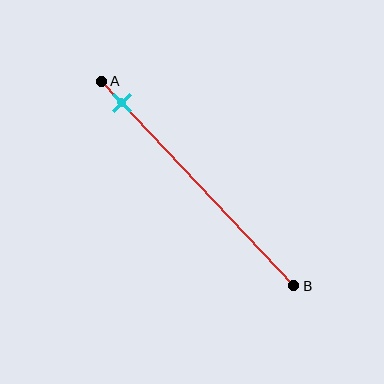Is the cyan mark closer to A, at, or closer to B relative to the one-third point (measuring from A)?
The cyan mark is closer to point A than the one-third point of segment AB.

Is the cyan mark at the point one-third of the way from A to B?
No, the mark is at about 10% from A, not at the 33% one-third point.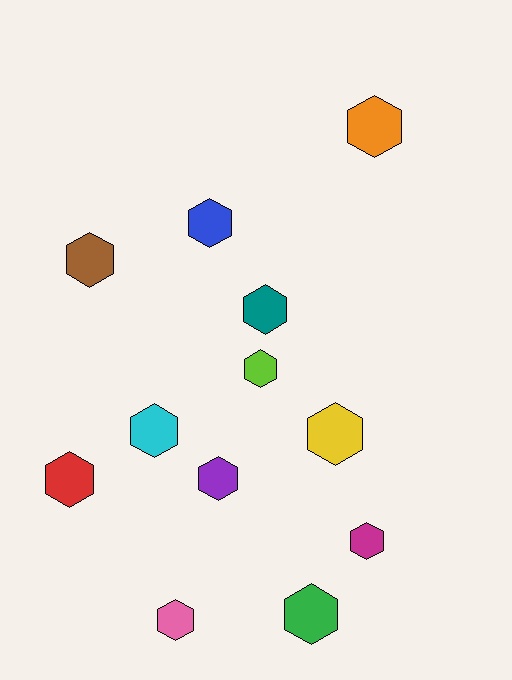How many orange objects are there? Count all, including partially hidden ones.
There is 1 orange object.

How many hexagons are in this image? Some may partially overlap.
There are 12 hexagons.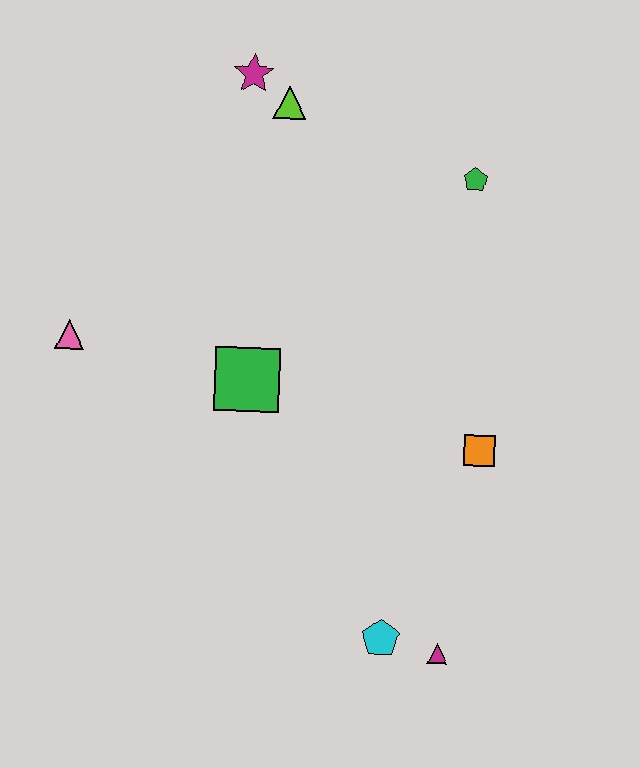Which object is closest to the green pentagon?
The lime triangle is closest to the green pentagon.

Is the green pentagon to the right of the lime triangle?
Yes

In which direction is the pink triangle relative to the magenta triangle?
The pink triangle is to the left of the magenta triangle.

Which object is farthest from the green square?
The magenta triangle is farthest from the green square.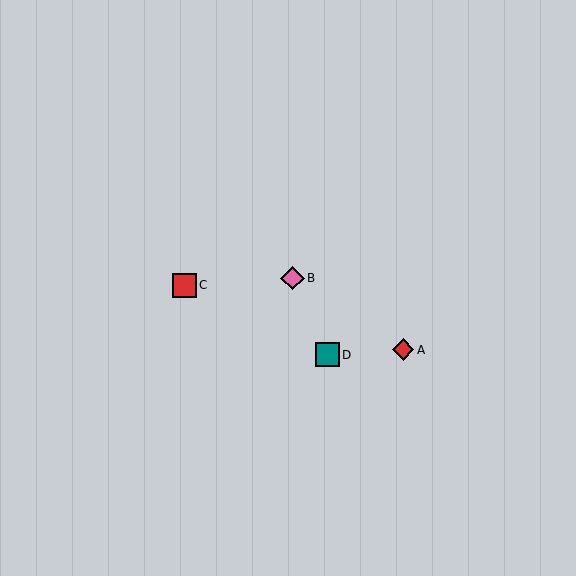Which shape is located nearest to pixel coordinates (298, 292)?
The pink diamond (labeled B) at (293, 278) is nearest to that location.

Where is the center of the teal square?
The center of the teal square is at (327, 355).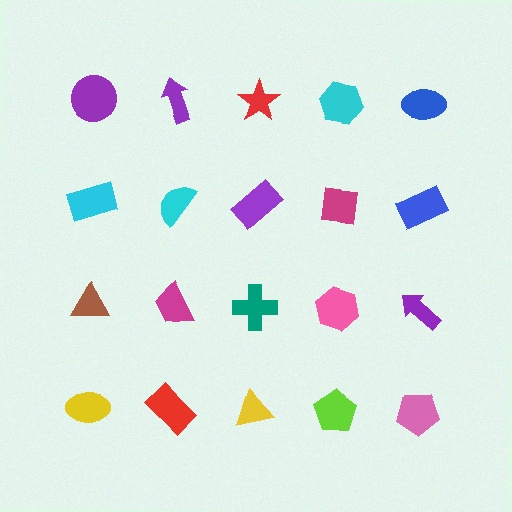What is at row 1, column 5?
A blue ellipse.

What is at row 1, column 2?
A purple arrow.